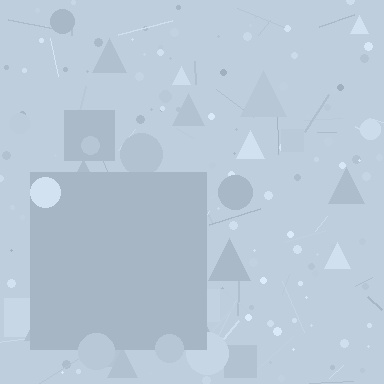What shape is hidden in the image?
A square is hidden in the image.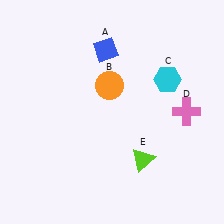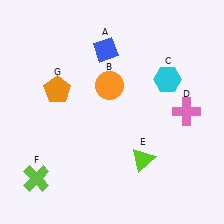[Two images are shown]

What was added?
A lime cross (F), an orange pentagon (G) were added in Image 2.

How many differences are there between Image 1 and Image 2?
There are 2 differences between the two images.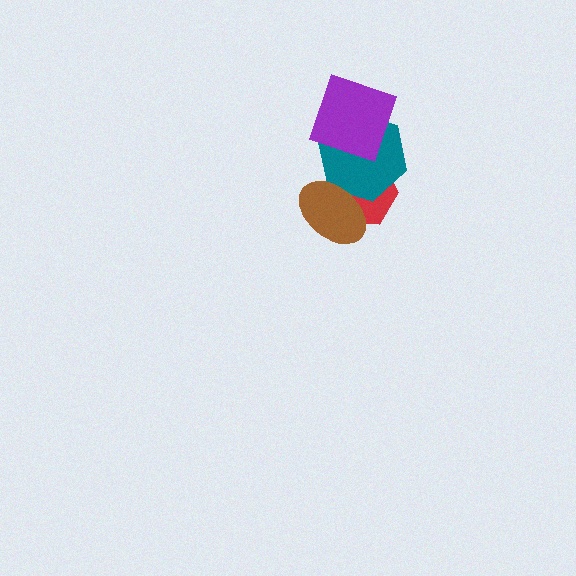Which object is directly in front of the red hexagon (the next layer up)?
The teal hexagon is directly in front of the red hexagon.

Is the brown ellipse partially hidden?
No, no other shape covers it.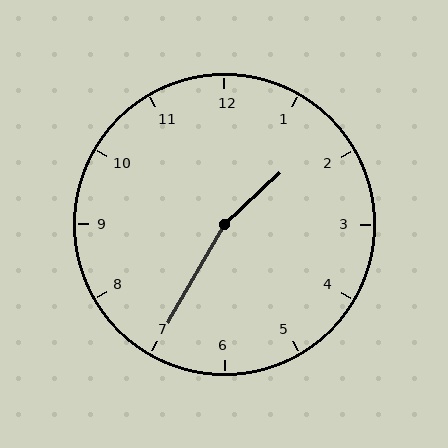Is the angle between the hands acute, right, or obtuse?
It is obtuse.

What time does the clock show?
1:35.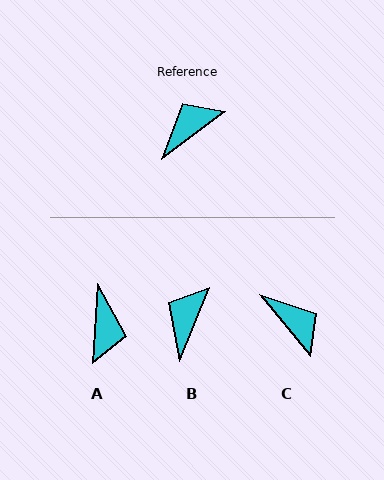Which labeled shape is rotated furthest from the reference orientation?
A, about 130 degrees away.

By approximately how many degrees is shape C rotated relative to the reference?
Approximately 88 degrees clockwise.